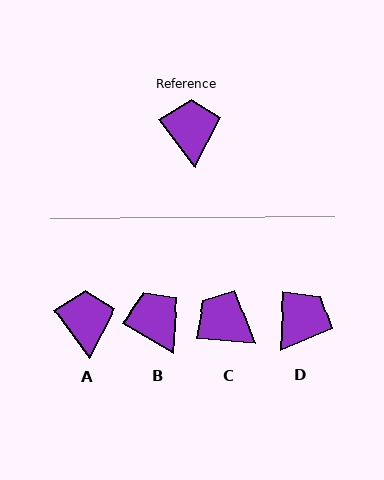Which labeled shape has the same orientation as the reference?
A.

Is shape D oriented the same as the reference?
No, it is off by about 39 degrees.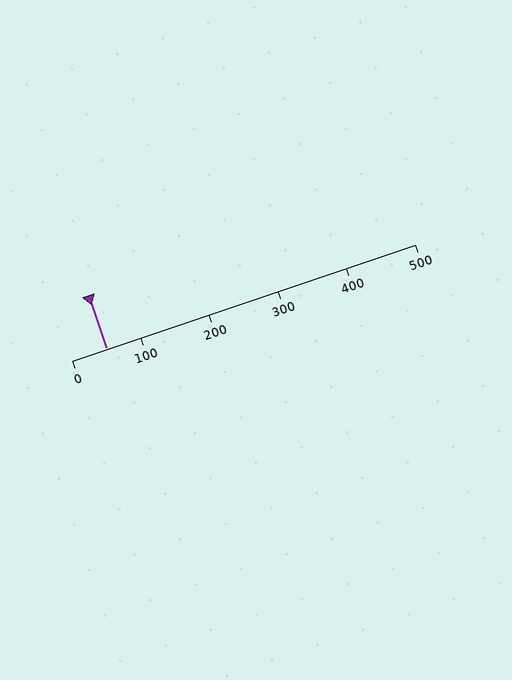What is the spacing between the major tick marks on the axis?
The major ticks are spaced 100 apart.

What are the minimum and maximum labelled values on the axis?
The axis runs from 0 to 500.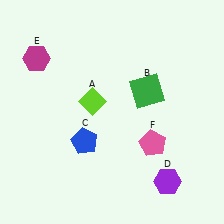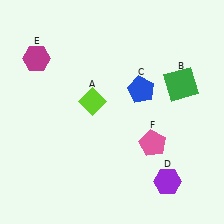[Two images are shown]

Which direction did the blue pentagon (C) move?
The blue pentagon (C) moved right.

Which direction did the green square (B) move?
The green square (B) moved right.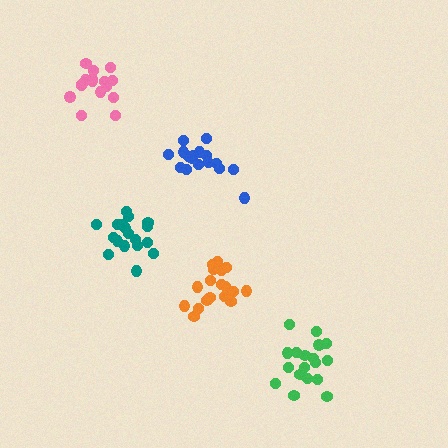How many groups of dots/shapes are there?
There are 5 groups.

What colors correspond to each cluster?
The clusters are colored: orange, blue, green, pink, teal.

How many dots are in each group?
Group 1: 19 dots, Group 2: 19 dots, Group 3: 18 dots, Group 4: 16 dots, Group 5: 19 dots (91 total).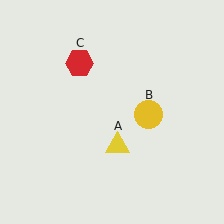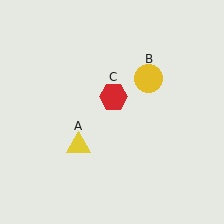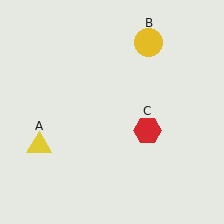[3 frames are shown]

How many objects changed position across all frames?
3 objects changed position: yellow triangle (object A), yellow circle (object B), red hexagon (object C).